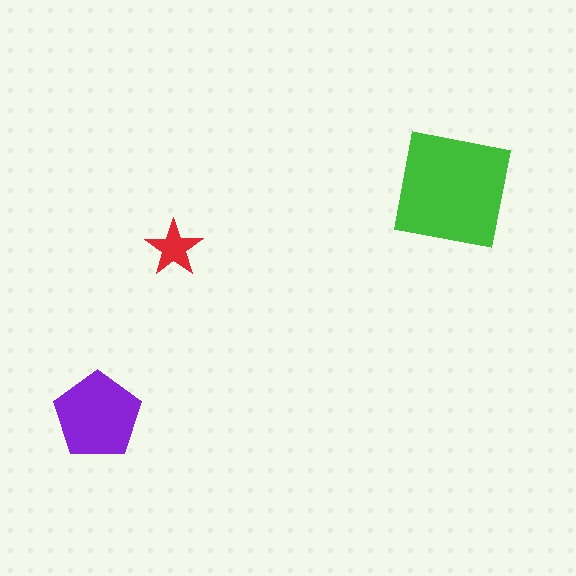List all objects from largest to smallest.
The green square, the purple pentagon, the red star.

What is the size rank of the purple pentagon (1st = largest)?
2nd.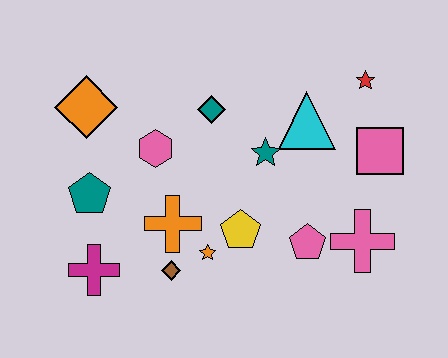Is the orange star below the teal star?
Yes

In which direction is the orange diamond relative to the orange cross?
The orange diamond is above the orange cross.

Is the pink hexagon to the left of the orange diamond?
No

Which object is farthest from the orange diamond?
The pink cross is farthest from the orange diamond.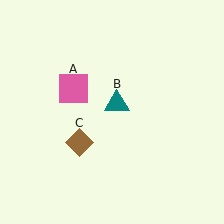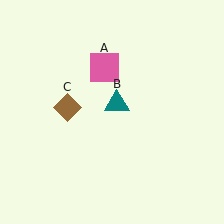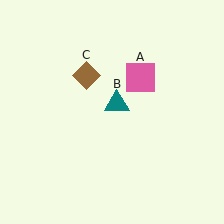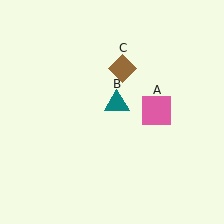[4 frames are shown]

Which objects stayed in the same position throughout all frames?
Teal triangle (object B) remained stationary.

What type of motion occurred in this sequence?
The pink square (object A), brown diamond (object C) rotated clockwise around the center of the scene.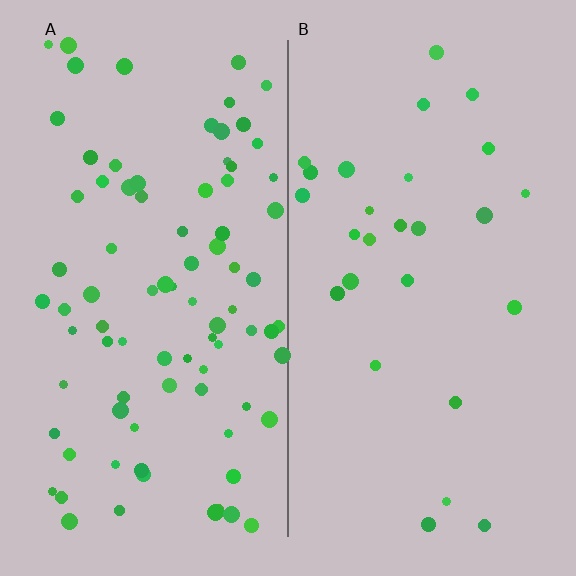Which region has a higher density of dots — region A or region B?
A (the left).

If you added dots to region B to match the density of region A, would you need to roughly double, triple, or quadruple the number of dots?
Approximately triple.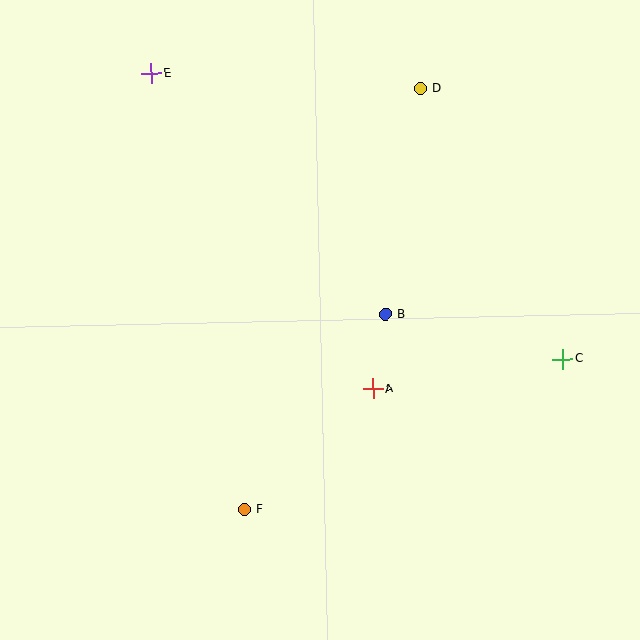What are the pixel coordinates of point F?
Point F is at (244, 510).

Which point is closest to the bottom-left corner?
Point F is closest to the bottom-left corner.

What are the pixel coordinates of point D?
Point D is at (420, 89).